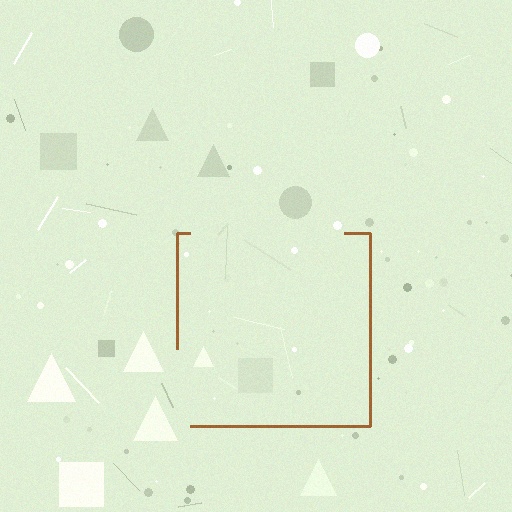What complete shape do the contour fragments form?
The contour fragments form a square.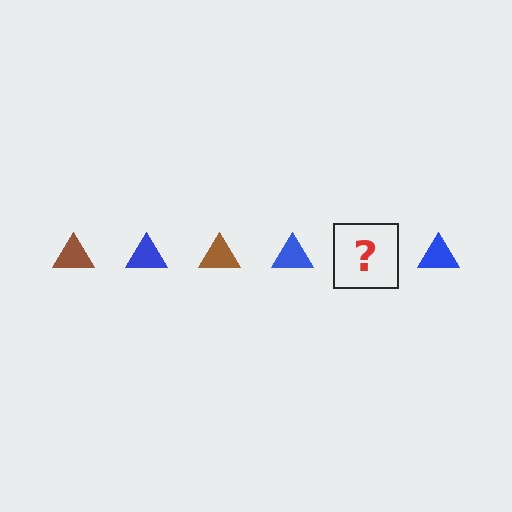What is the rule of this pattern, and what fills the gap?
The rule is that the pattern cycles through brown, blue triangles. The gap should be filled with a brown triangle.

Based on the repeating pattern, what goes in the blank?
The blank should be a brown triangle.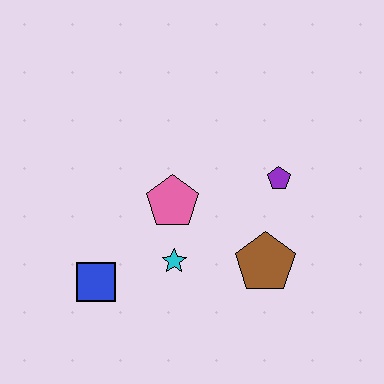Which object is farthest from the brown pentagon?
The blue square is farthest from the brown pentagon.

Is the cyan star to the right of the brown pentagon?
No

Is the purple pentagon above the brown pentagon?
Yes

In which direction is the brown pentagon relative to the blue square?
The brown pentagon is to the right of the blue square.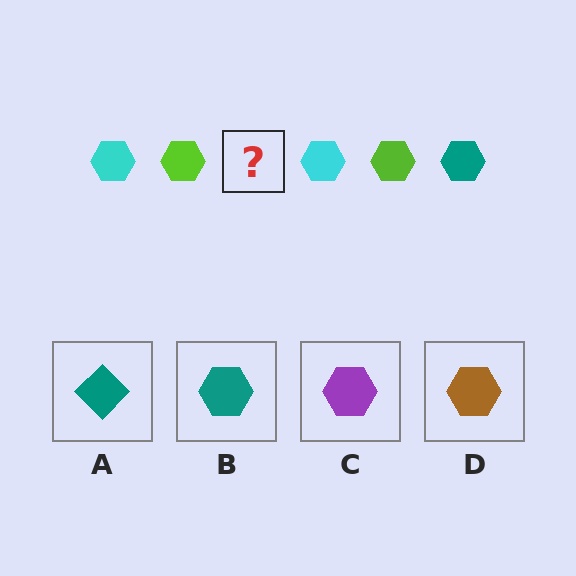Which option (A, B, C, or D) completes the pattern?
B.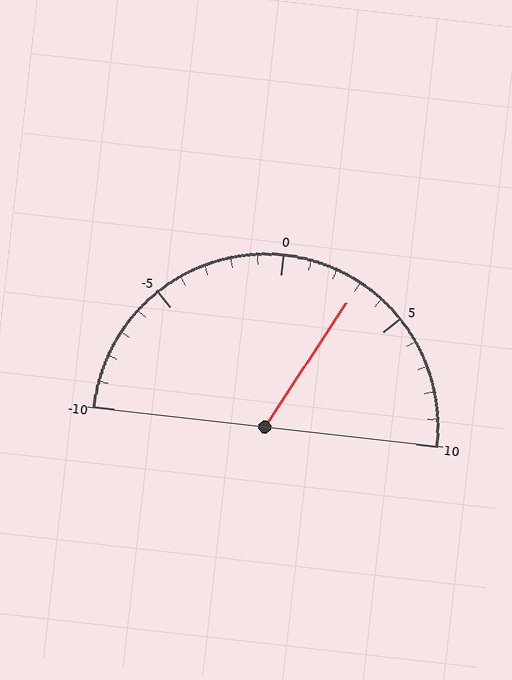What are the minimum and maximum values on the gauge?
The gauge ranges from -10 to 10.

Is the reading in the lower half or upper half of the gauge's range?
The reading is in the upper half of the range (-10 to 10).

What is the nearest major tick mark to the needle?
The nearest major tick mark is 5.